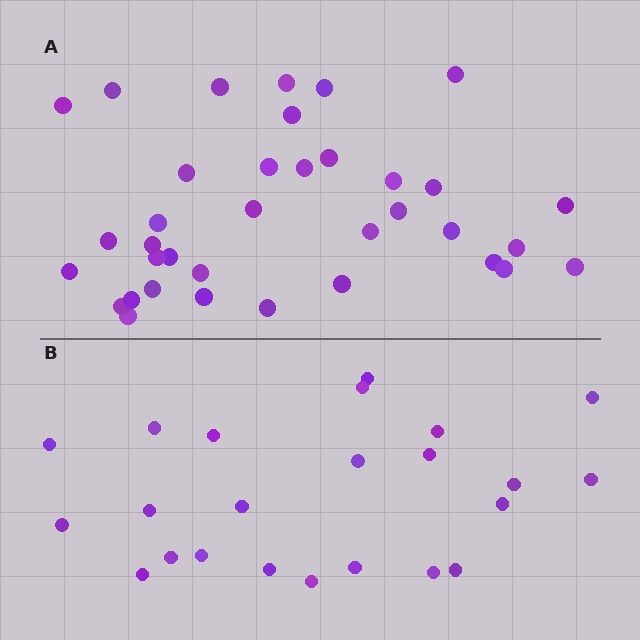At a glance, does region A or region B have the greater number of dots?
Region A (the top region) has more dots.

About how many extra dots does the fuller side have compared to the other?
Region A has approximately 15 more dots than region B.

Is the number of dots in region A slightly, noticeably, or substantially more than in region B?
Region A has substantially more. The ratio is roughly 1.6 to 1.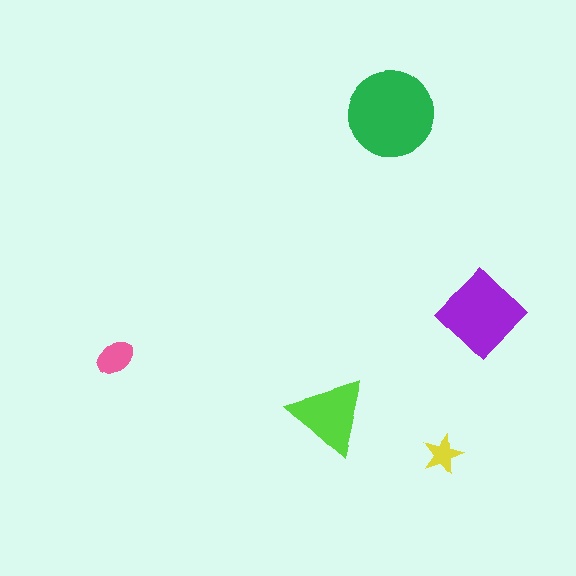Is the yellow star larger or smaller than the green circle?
Smaller.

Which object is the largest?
The green circle.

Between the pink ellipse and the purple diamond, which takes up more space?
The purple diamond.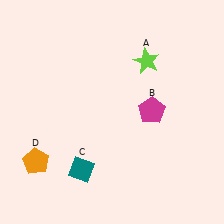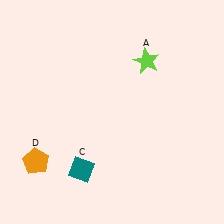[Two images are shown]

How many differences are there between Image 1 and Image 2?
There is 1 difference between the two images.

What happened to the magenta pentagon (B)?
The magenta pentagon (B) was removed in Image 2. It was in the top-right area of Image 1.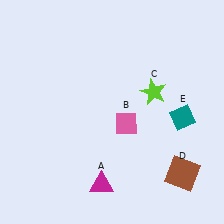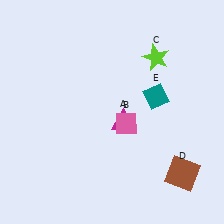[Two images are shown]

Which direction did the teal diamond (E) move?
The teal diamond (E) moved left.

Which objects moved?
The objects that moved are: the magenta triangle (A), the lime star (C), the teal diamond (E).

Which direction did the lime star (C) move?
The lime star (C) moved up.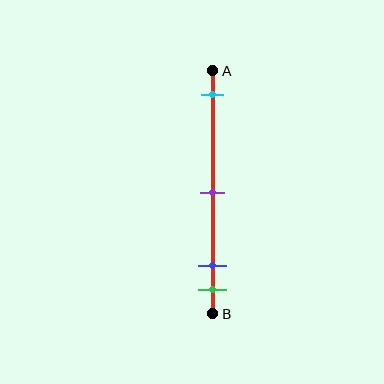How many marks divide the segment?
There are 4 marks dividing the segment.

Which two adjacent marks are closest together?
The blue and green marks are the closest adjacent pair.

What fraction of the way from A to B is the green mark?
The green mark is approximately 90% (0.9) of the way from A to B.